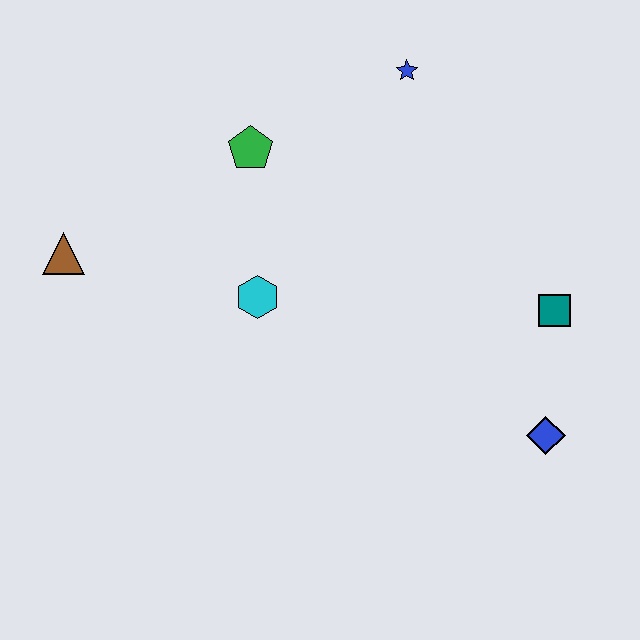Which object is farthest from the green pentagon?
The blue diamond is farthest from the green pentagon.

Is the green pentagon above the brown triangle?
Yes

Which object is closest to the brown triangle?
The cyan hexagon is closest to the brown triangle.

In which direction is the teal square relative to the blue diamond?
The teal square is above the blue diamond.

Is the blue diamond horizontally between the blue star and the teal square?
Yes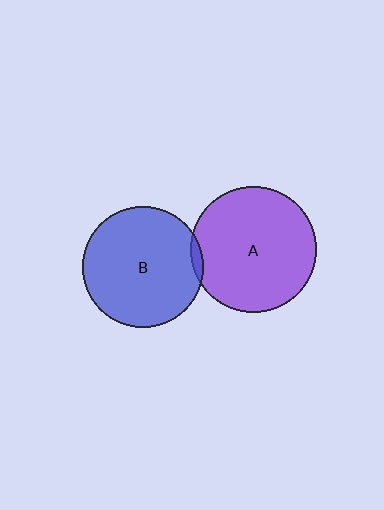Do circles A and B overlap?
Yes.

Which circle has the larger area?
Circle A (purple).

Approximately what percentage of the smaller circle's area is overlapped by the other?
Approximately 5%.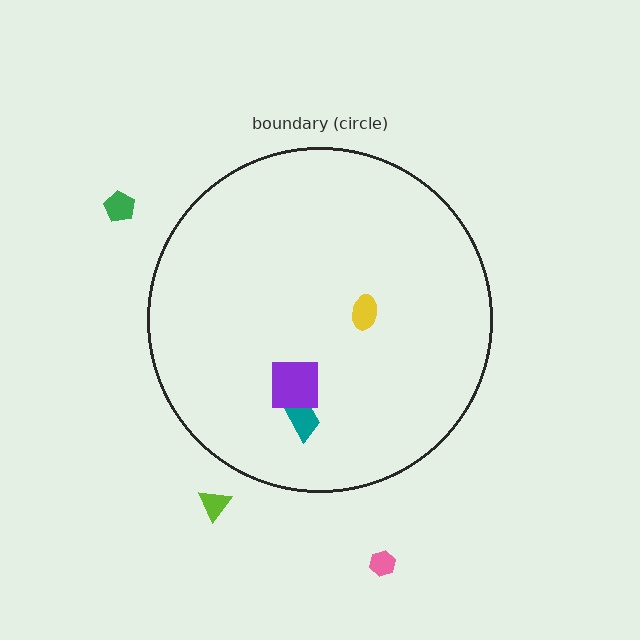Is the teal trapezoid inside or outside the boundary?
Inside.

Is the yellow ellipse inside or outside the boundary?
Inside.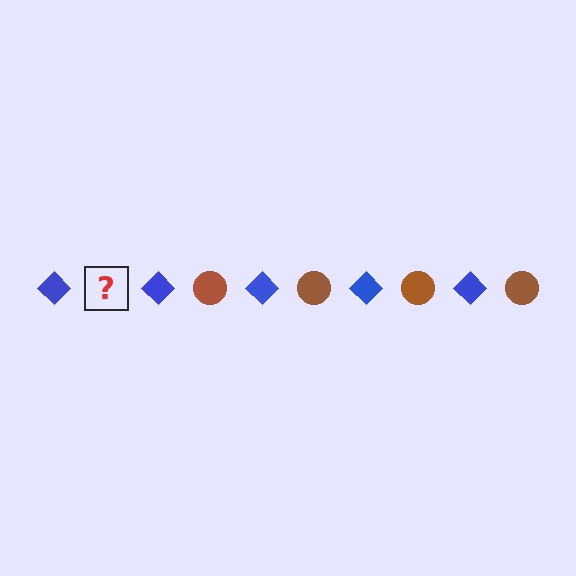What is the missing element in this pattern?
The missing element is a brown circle.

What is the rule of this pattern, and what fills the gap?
The rule is that the pattern alternates between blue diamond and brown circle. The gap should be filled with a brown circle.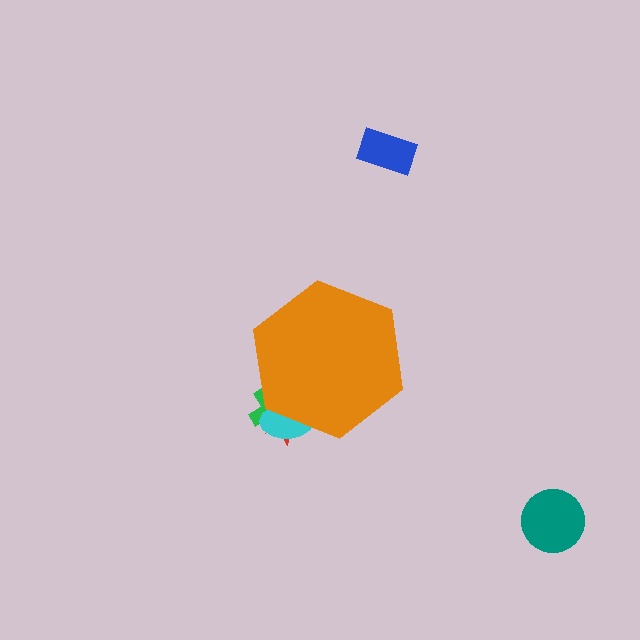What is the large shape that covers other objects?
An orange hexagon.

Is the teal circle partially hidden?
No, the teal circle is fully visible.